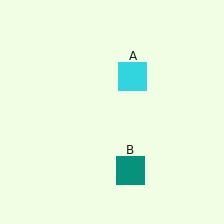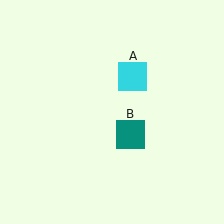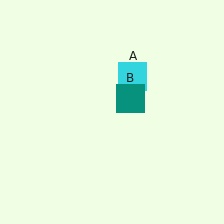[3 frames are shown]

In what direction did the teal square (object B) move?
The teal square (object B) moved up.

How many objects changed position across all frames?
1 object changed position: teal square (object B).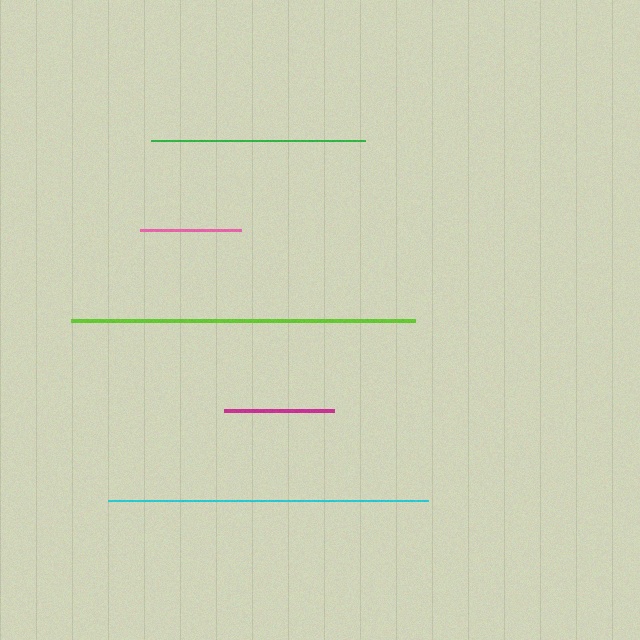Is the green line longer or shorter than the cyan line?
The cyan line is longer than the green line.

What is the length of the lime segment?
The lime segment is approximately 344 pixels long.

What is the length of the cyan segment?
The cyan segment is approximately 320 pixels long.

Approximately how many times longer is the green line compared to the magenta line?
The green line is approximately 1.9 times the length of the magenta line.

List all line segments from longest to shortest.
From longest to shortest: lime, cyan, green, magenta, pink.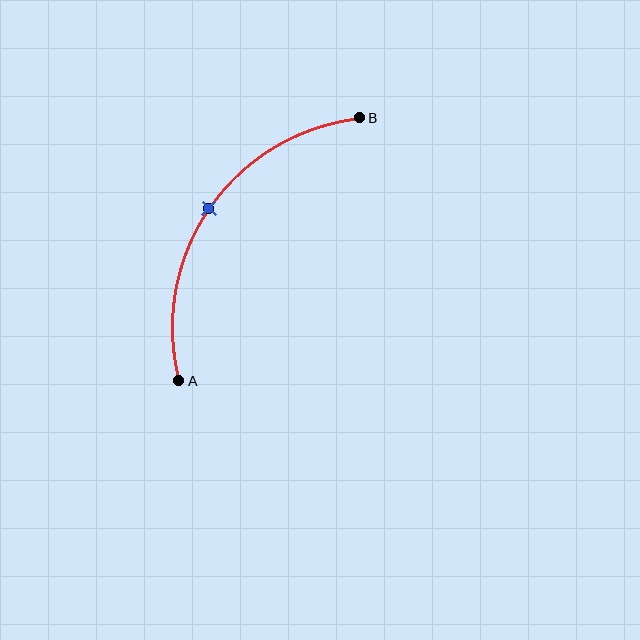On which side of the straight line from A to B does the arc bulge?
The arc bulges above and to the left of the straight line connecting A and B.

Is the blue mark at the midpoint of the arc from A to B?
Yes. The blue mark lies on the arc at equal arc-length from both A and B — it is the arc midpoint.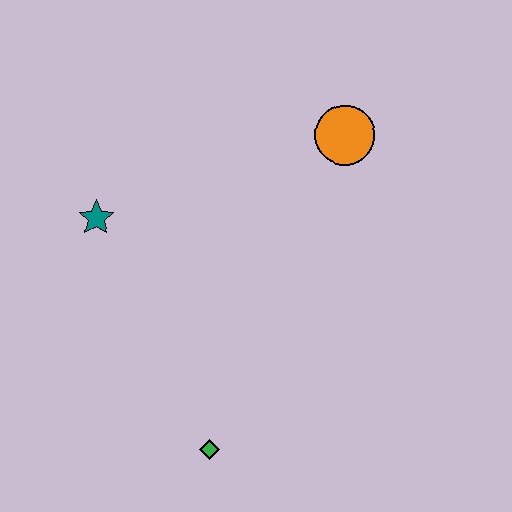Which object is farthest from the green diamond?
The orange circle is farthest from the green diamond.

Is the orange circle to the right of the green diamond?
Yes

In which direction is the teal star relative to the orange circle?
The teal star is to the left of the orange circle.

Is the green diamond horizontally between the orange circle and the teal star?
Yes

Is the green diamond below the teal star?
Yes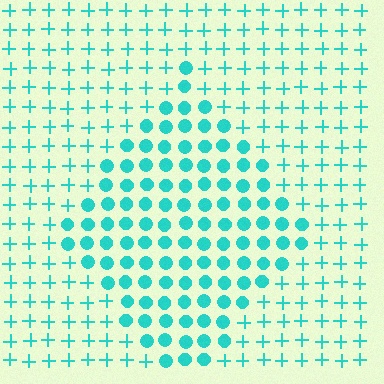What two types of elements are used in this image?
The image uses circles inside the diamond region and plus signs outside it.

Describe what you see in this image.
The image is filled with small cyan elements arranged in a uniform grid. A diamond-shaped region contains circles, while the surrounding area contains plus signs. The boundary is defined purely by the change in element shape.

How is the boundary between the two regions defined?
The boundary is defined by a change in element shape: circles inside vs. plus signs outside. All elements share the same color and spacing.